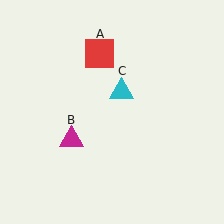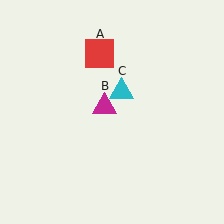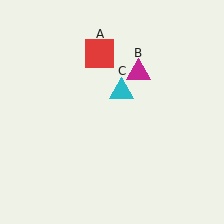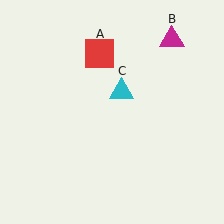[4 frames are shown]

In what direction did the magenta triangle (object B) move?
The magenta triangle (object B) moved up and to the right.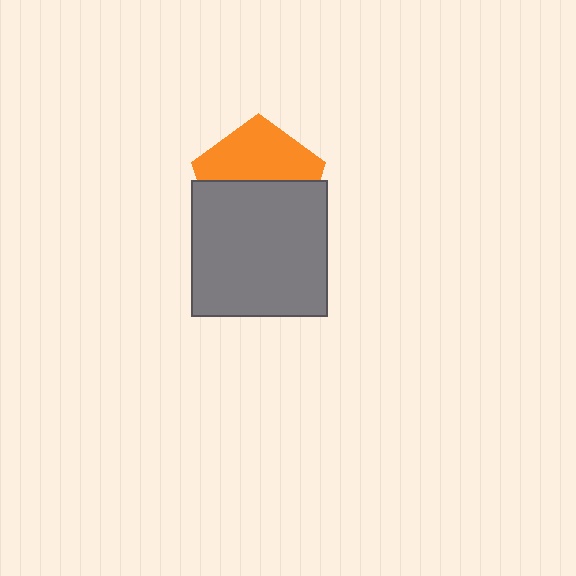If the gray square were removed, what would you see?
You would see the complete orange pentagon.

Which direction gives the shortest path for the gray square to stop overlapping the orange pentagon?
Moving down gives the shortest separation.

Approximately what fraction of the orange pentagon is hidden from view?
Roughly 54% of the orange pentagon is hidden behind the gray square.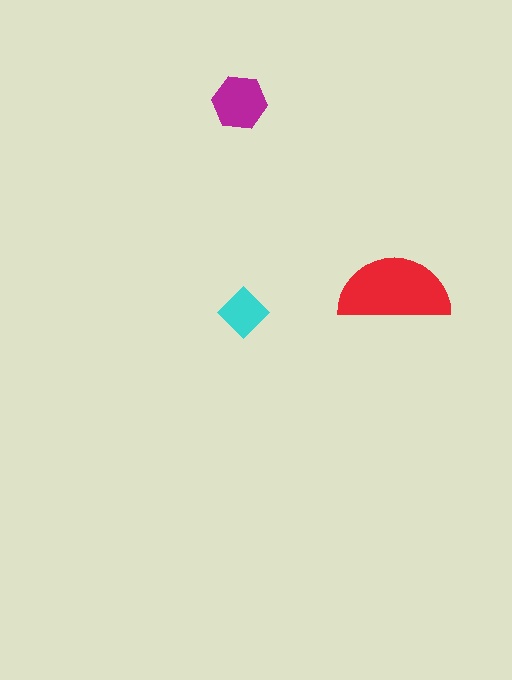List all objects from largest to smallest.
The red semicircle, the magenta hexagon, the cyan diamond.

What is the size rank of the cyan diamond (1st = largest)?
3rd.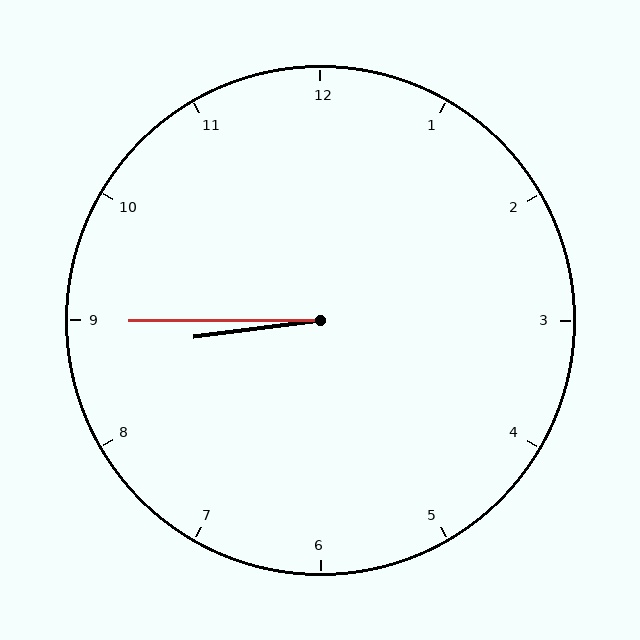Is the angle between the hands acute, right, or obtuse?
It is acute.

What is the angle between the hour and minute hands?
Approximately 8 degrees.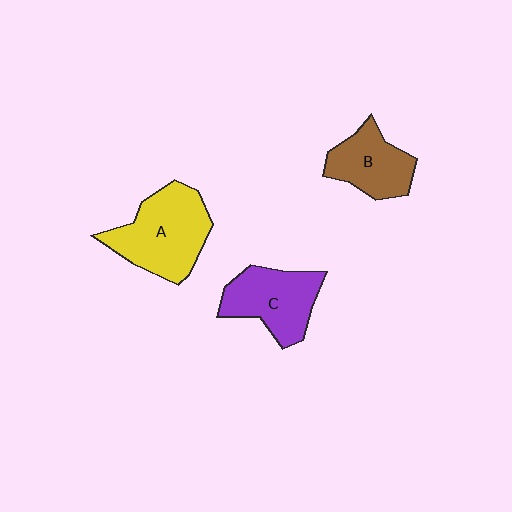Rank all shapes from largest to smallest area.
From largest to smallest: A (yellow), C (purple), B (brown).